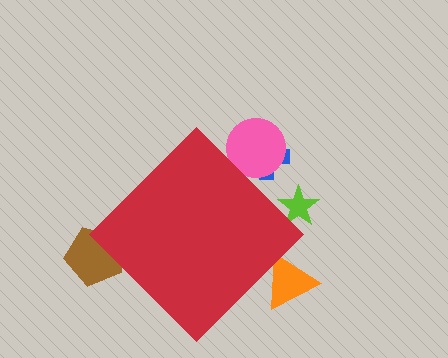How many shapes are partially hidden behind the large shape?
5 shapes are partially hidden.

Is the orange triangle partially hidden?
Yes, the orange triangle is partially hidden behind the red diamond.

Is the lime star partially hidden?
Yes, the lime star is partially hidden behind the red diamond.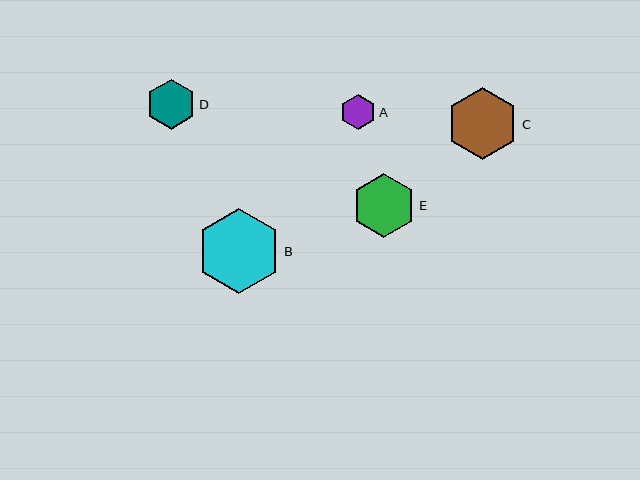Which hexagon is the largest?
Hexagon B is the largest with a size of approximately 85 pixels.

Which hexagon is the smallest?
Hexagon A is the smallest with a size of approximately 35 pixels.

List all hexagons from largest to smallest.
From largest to smallest: B, C, E, D, A.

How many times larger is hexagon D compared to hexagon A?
Hexagon D is approximately 1.4 times the size of hexagon A.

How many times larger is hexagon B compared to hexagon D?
Hexagon B is approximately 1.7 times the size of hexagon D.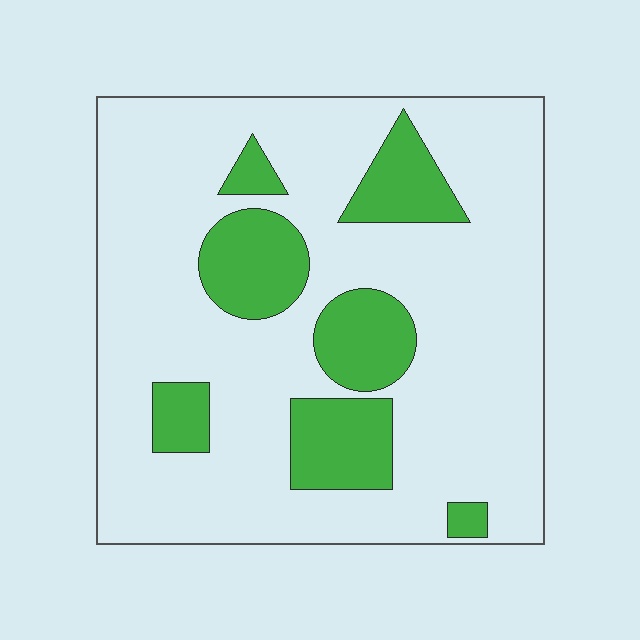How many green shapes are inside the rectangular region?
7.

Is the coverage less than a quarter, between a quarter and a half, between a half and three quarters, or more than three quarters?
Less than a quarter.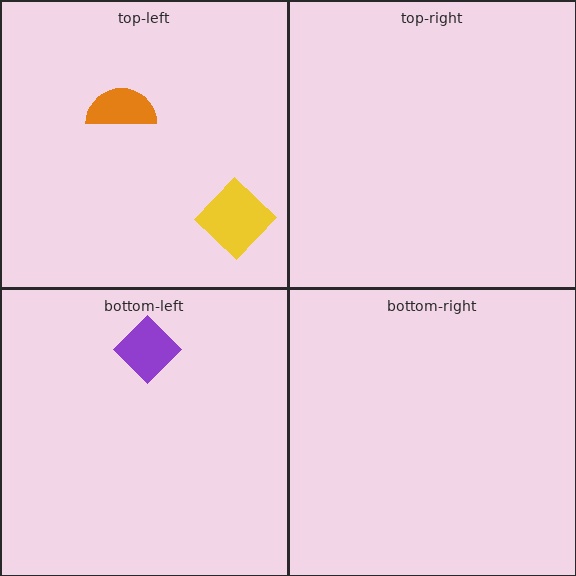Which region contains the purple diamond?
The bottom-left region.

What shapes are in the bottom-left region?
The purple diamond.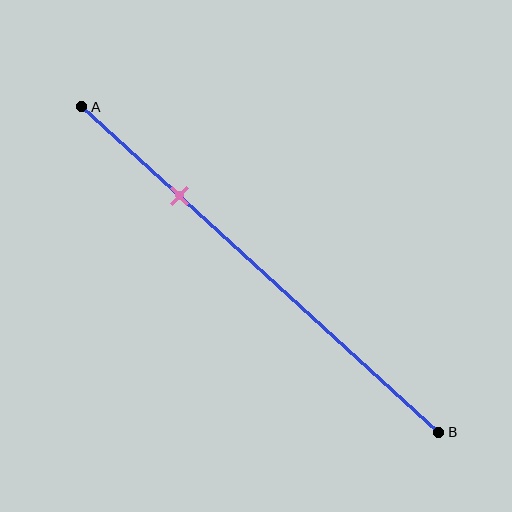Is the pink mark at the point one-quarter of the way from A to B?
Yes, the mark is approximately at the one-quarter point.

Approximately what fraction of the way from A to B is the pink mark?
The pink mark is approximately 25% of the way from A to B.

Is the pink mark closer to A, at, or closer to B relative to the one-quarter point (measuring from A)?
The pink mark is approximately at the one-quarter point of segment AB.